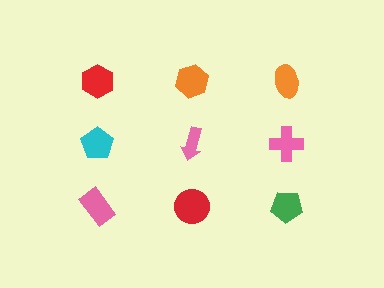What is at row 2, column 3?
A pink cross.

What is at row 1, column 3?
An orange ellipse.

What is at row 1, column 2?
An orange hexagon.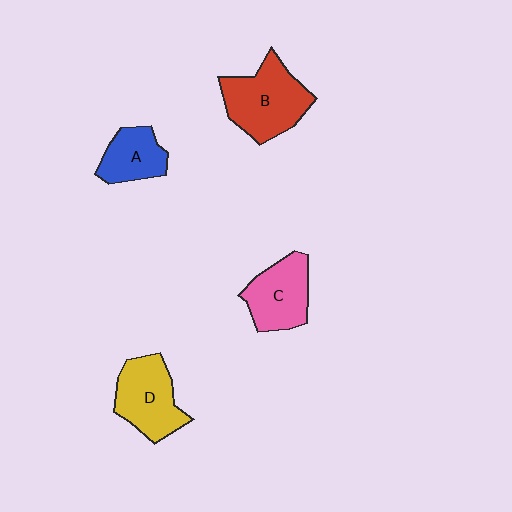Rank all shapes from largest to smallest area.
From largest to smallest: B (red), D (yellow), C (pink), A (blue).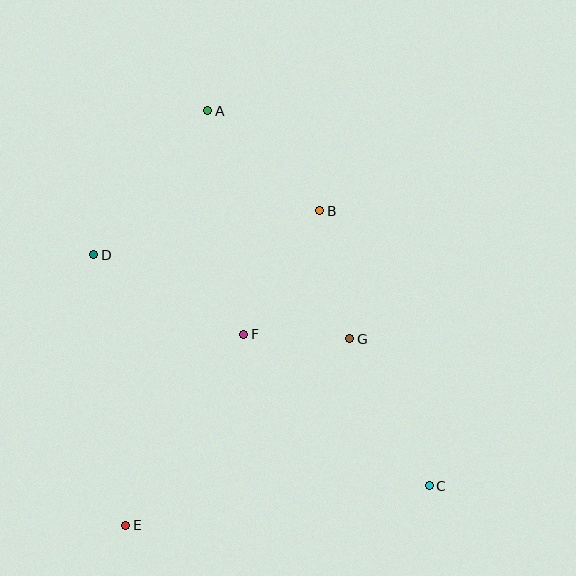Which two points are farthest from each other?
Points A and C are farthest from each other.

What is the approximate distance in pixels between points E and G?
The distance between E and G is approximately 291 pixels.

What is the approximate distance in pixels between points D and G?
The distance between D and G is approximately 269 pixels.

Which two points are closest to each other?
Points F and G are closest to each other.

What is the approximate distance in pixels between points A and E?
The distance between A and E is approximately 423 pixels.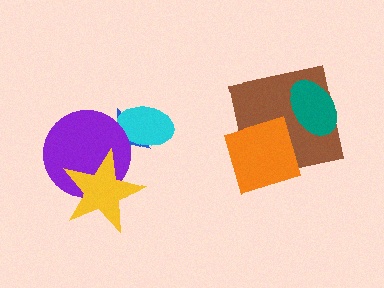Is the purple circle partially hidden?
Yes, it is partially covered by another shape.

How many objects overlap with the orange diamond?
1 object overlaps with the orange diamond.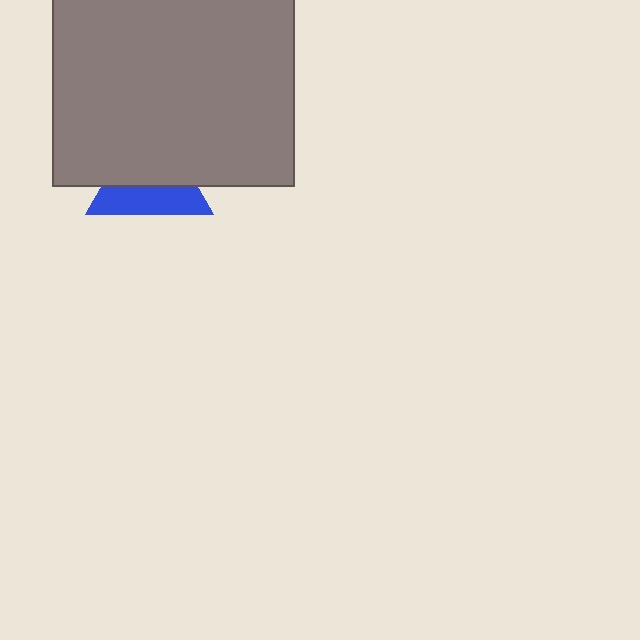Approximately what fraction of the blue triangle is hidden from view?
Roughly 57% of the blue triangle is hidden behind the gray square.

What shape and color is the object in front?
The object in front is a gray square.